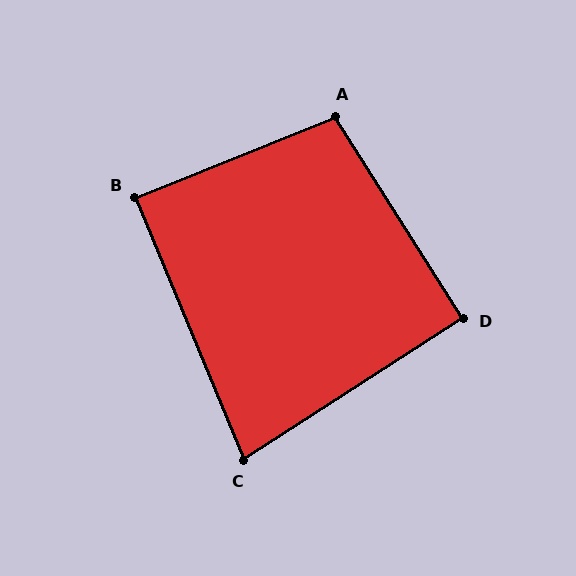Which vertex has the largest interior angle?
A, at approximately 100 degrees.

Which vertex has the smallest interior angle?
C, at approximately 80 degrees.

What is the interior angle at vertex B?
Approximately 89 degrees (approximately right).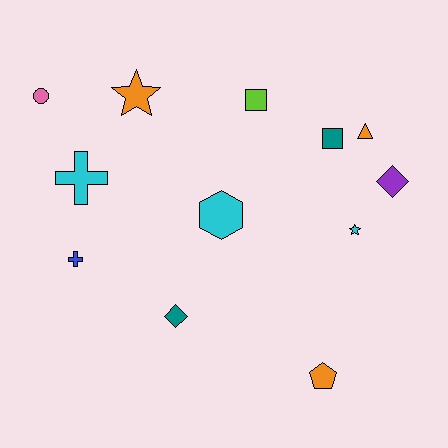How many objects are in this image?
There are 12 objects.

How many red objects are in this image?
There are no red objects.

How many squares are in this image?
There are 2 squares.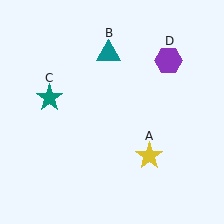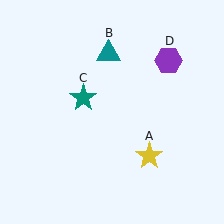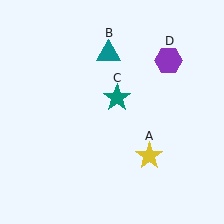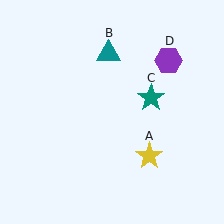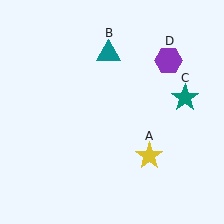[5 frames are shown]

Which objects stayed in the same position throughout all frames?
Yellow star (object A) and teal triangle (object B) and purple hexagon (object D) remained stationary.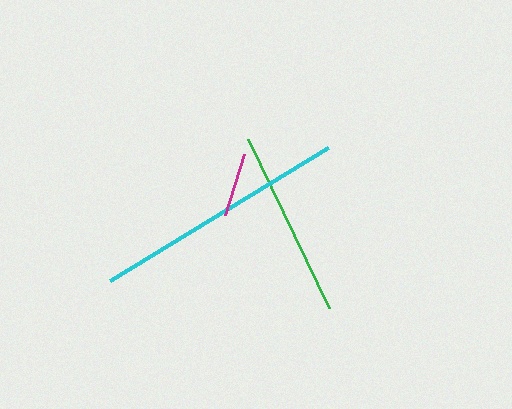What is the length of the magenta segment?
The magenta segment is approximately 65 pixels long.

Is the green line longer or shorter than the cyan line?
The cyan line is longer than the green line.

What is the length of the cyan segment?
The cyan segment is approximately 255 pixels long.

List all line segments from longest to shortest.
From longest to shortest: cyan, green, magenta.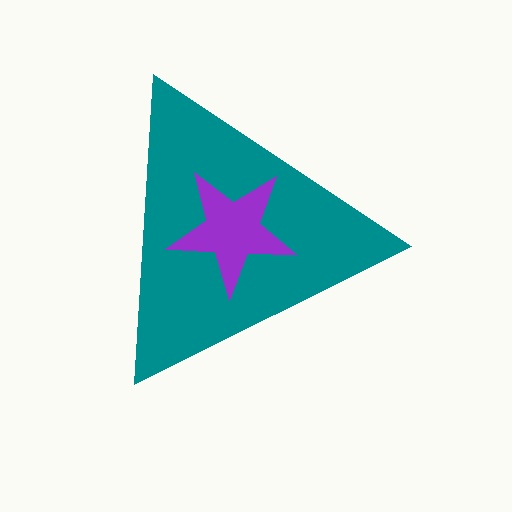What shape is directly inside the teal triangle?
The purple star.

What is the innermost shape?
The purple star.